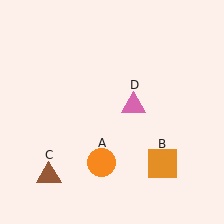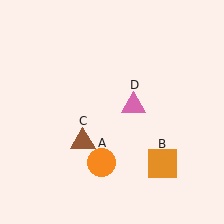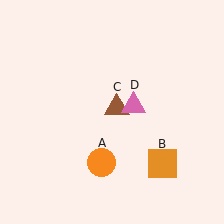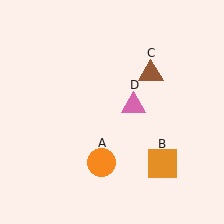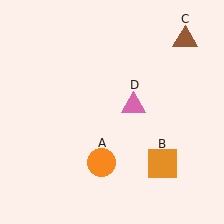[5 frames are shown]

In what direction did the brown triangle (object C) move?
The brown triangle (object C) moved up and to the right.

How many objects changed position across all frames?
1 object changed position: brown triangle (object C).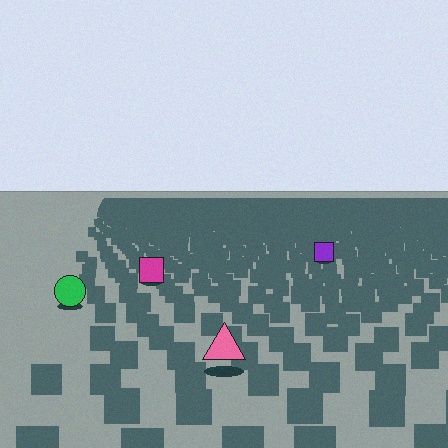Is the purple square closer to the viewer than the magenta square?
No. The magenta square is closer — you can tell from the texture gradient: the ground texture is coarser near it.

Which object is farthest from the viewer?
The purple square is farthest from the viewer. It appears smaller and the ground texture around it is denser.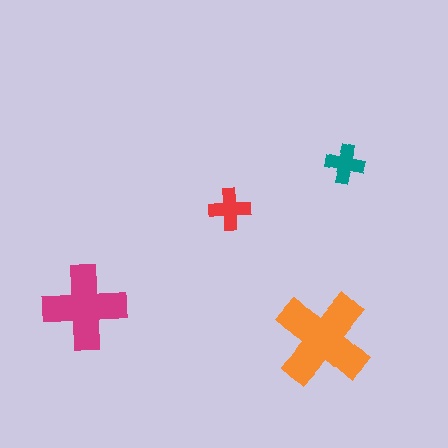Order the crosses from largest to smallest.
the orange one, the magenta one, the red one, the teal one.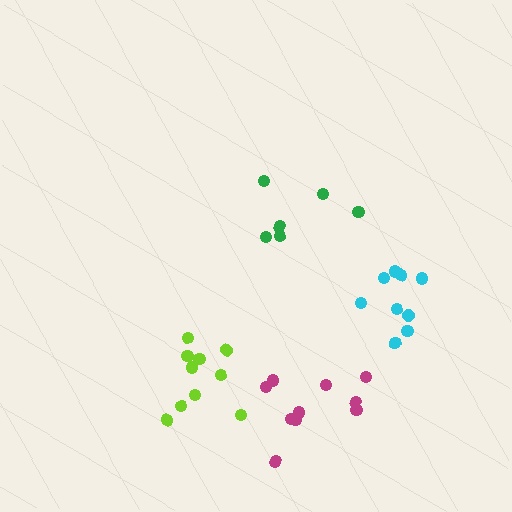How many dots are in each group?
Group 1: 10 dots, Group 2: 6 dots, Group 3: 9 dots, Group 4: 10 dots (35 total).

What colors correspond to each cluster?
The clusters are colored: lime, green, cyan, magenta.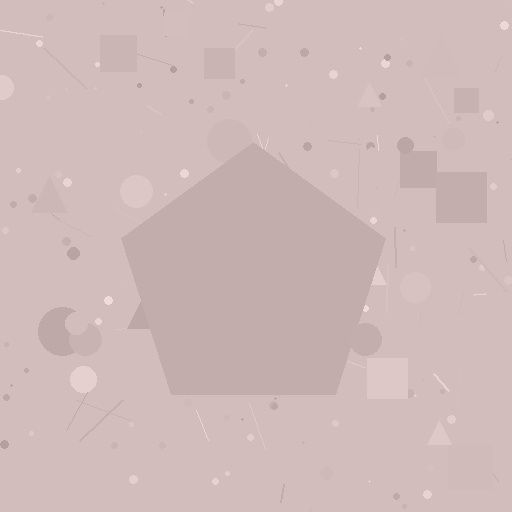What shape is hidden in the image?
A pentagon is hidden in the image.